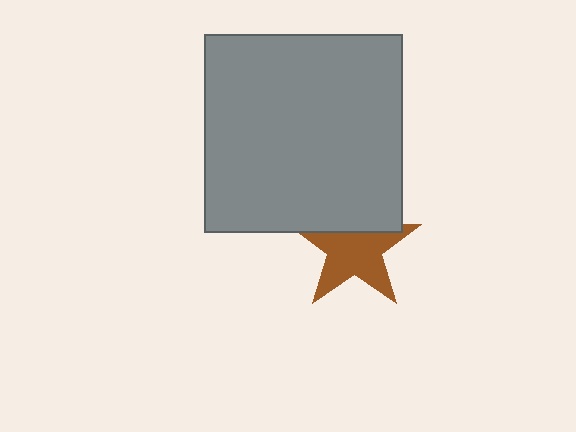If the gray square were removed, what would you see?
You would see the complete brown star.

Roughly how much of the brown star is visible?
Most of it is visible (roughly 68%).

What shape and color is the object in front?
The object in front is a gray square.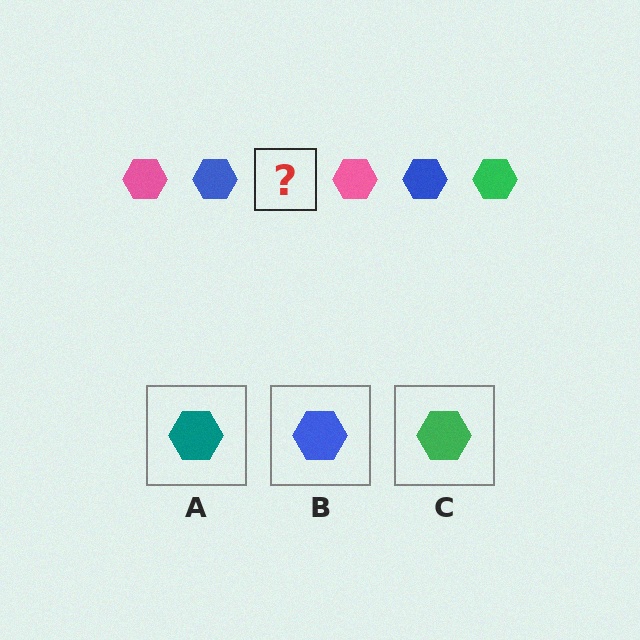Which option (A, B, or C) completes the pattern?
C.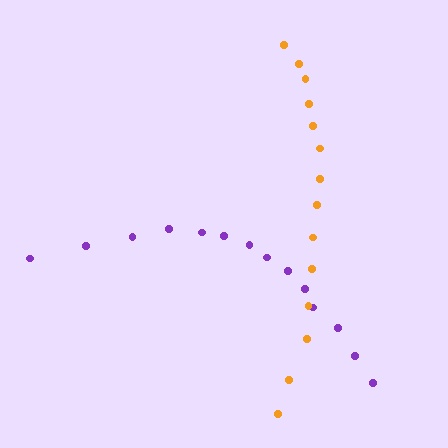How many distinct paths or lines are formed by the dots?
There are 2 distinct paths.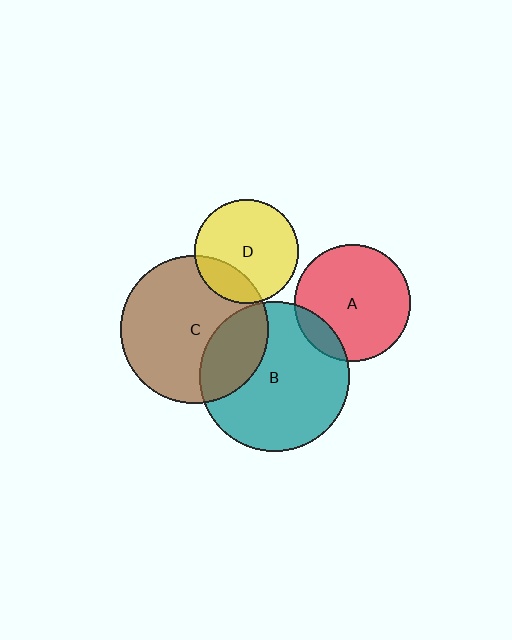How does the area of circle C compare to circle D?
Approximately 2.0 times.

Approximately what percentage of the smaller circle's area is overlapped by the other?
Approximately 20%.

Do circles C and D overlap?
Yes.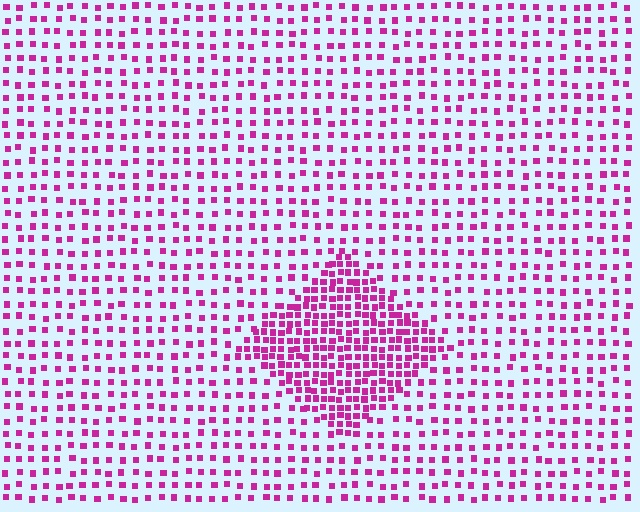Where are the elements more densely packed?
The elements are more densely packed inside the diamond boundary.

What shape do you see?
I see a diamond.